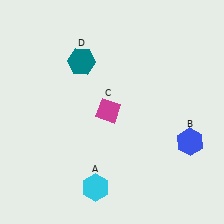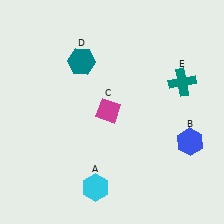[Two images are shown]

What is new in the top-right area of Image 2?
A teal cross (E) was added in the top-right area of Image 2.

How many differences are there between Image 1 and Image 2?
There is 1 difference between the two images.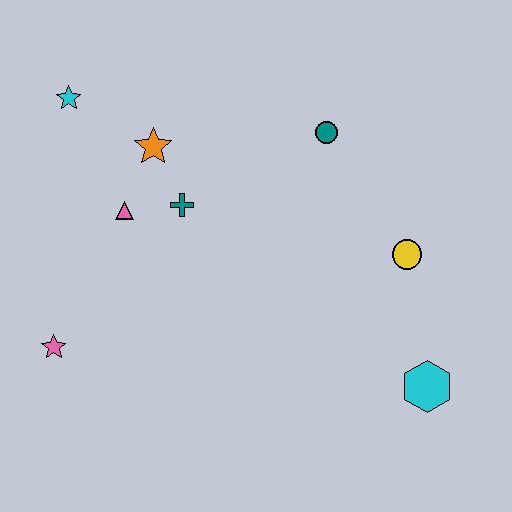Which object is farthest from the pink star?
The cyan hexagon is farthest from the pink star.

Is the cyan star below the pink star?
No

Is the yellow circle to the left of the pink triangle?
No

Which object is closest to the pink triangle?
The teal cross is closest to the pink triangle.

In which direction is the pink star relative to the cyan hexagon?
The pink star is to the left of the cyan hexagon.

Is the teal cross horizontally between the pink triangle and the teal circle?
Yes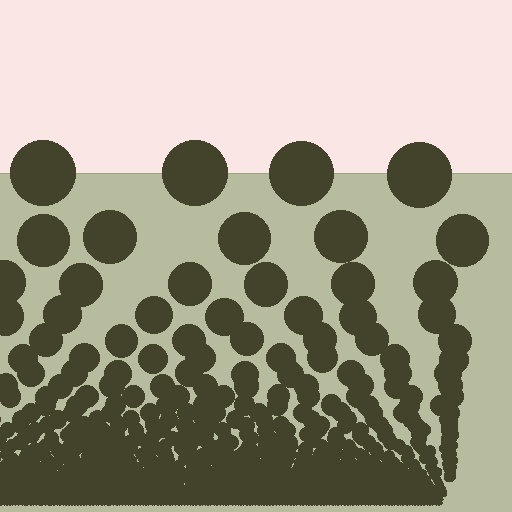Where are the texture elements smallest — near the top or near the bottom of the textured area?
Near the bottom.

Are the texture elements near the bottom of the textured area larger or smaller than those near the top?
Smaller. The gradient is inverted — elements near the bottom are smaller and denser.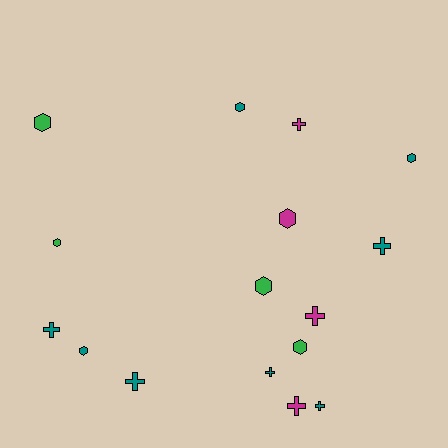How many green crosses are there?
There are no green crosses.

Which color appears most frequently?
Teal, with 8 objects.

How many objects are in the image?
There are 16 objects.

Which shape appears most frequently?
Cross, with 8 objects.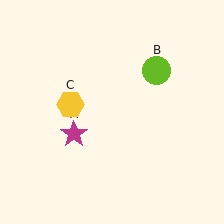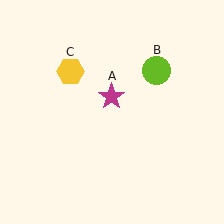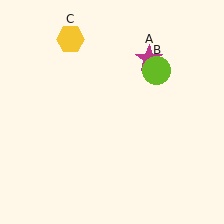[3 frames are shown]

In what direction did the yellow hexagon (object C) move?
The yellow hexagon (object C) moved up.